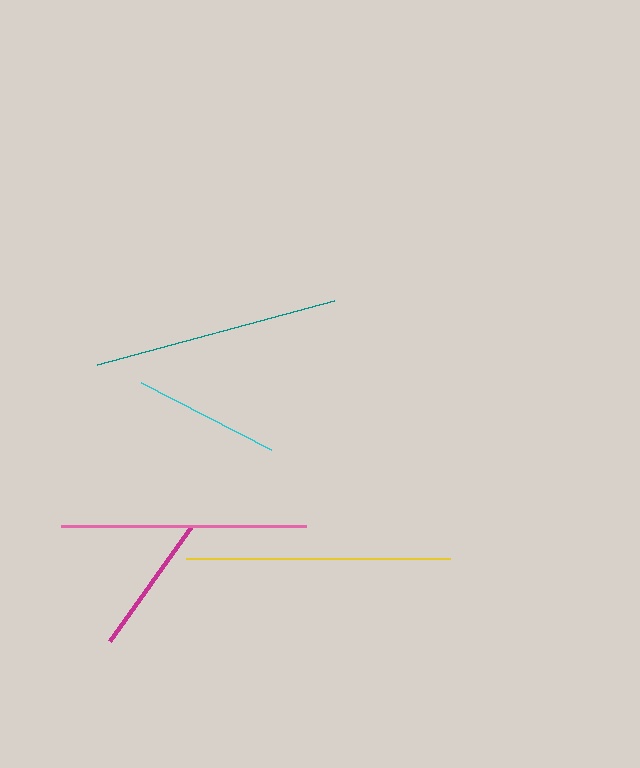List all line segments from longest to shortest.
From longest to shortest: yellow, teal, pink, cyan, magenta.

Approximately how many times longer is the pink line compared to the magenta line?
The pink line is approximately 1.7 times the length of the magenta line.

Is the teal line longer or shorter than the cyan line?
The teal line is longer than the cyan line.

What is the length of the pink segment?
The pink segment is approximately 245 pixels long.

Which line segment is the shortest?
The magenta line is the shortest at approximately 141 pixels.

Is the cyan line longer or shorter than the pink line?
The pink line is longer than the cyan line.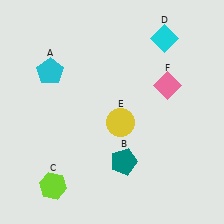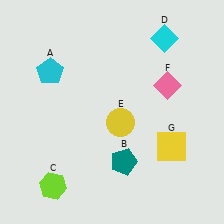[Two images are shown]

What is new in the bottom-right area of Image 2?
A yellow square (G) was added in the bottom-right area of Image 2.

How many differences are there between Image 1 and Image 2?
There is 1 difference between the two images.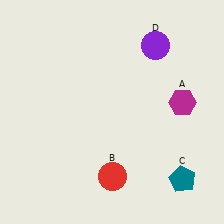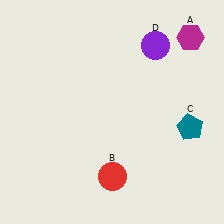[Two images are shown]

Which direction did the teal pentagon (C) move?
The teal pentagon (C) moved up.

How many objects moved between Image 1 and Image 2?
2 objects moved between the two images.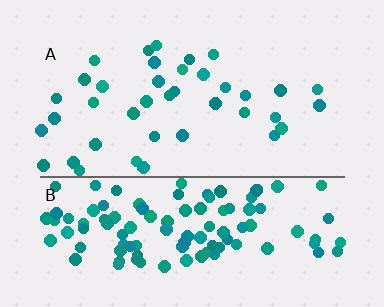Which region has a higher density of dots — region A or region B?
B (the bottom).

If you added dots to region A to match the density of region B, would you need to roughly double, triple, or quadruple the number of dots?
Approximately triple.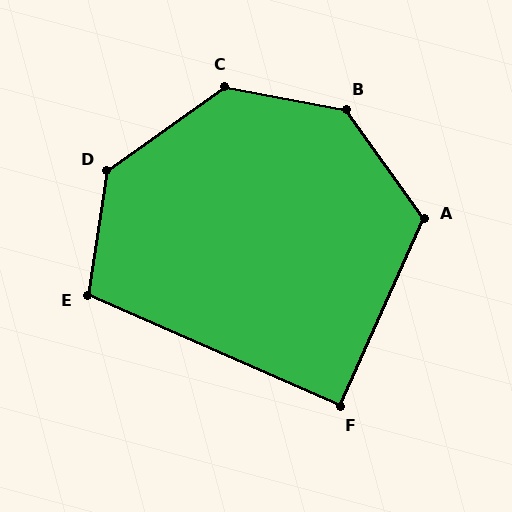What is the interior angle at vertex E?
Approximately 106 degrees (obtuse).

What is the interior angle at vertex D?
Approximately 134 degrees (obtuse).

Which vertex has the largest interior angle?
B, at approximately 136 degrees.